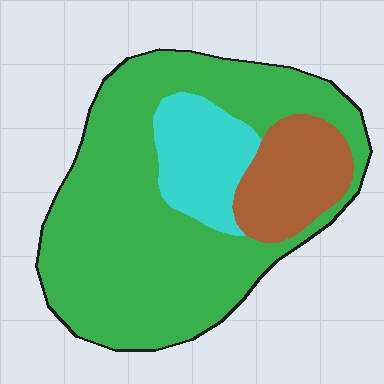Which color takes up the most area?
Green, at roughly 70%.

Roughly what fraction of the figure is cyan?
Cyan covers roughly 15% of the figure.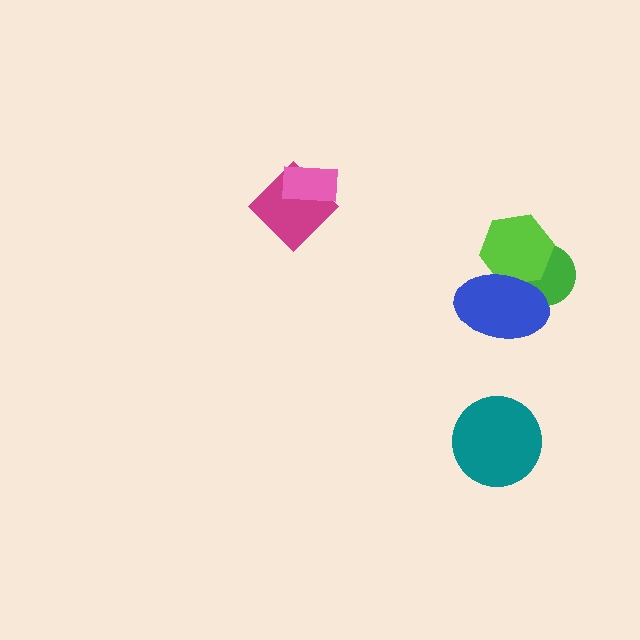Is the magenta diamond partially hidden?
Yes, it is partially covered by another shape.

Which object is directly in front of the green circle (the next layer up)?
The lime hexagon is directly in front of the green circle.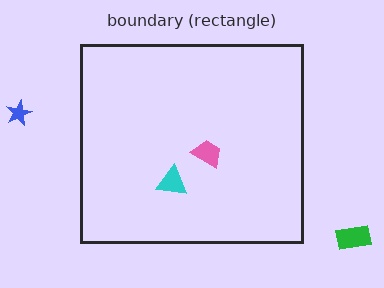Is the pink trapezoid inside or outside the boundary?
Inside.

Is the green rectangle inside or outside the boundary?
Outside.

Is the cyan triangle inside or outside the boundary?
Inside.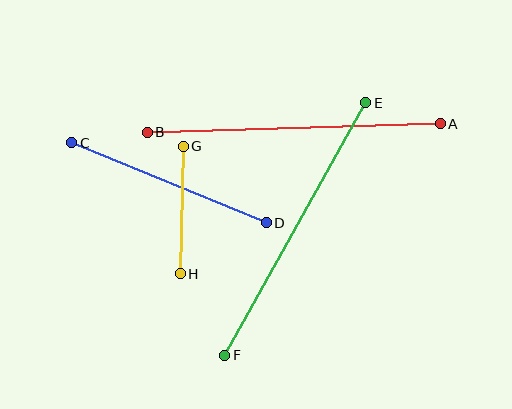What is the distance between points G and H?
The distance is approximately 127 pixels.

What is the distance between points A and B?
The distance is approximately 293 pixels.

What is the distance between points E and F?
The distance is approximately 289 pixels.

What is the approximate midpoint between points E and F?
The midpoint is at approximately (295, 229) pixels.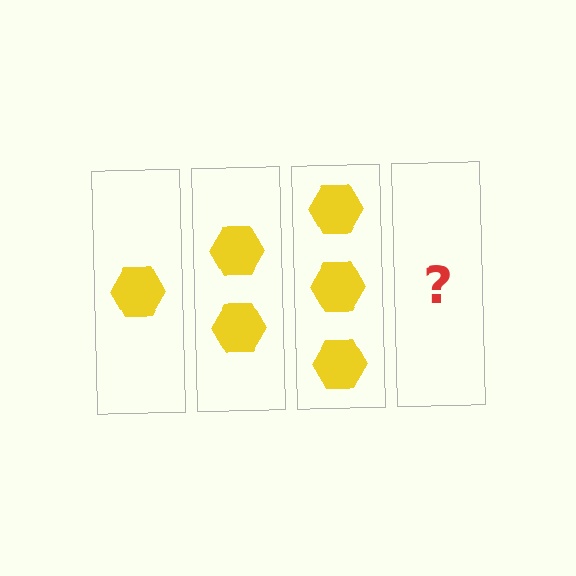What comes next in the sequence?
The next element should be 4 hexagons.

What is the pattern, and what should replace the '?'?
The pattern is that each step adds one more hexagon. The '?' should be 4 hexagons.